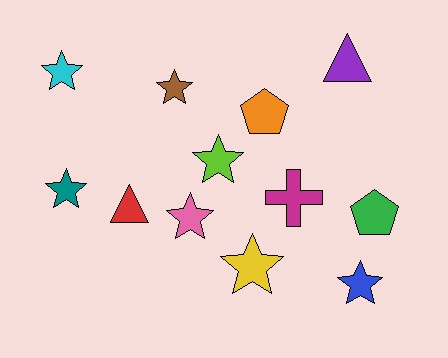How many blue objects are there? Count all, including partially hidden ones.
There is 1 blue object.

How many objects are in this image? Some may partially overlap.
There are 12 objects.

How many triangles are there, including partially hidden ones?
There are 2 triangles.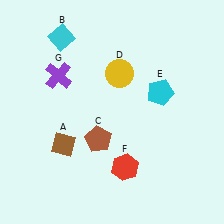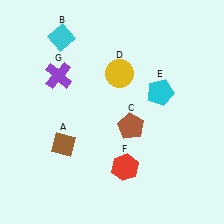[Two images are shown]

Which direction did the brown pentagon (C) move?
The brown pentagon (C) moved right.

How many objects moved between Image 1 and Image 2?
1 object moved between the two images.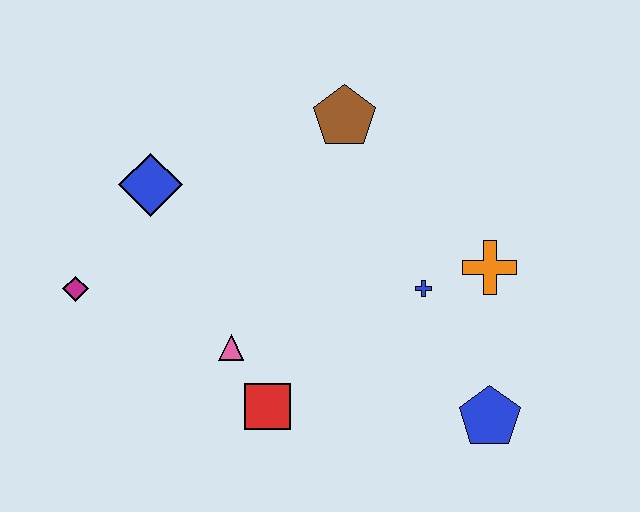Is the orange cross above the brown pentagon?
No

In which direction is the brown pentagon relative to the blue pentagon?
The brown pentagon is above the blue pentagon.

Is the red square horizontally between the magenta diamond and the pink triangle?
No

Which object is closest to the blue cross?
The orange cross is closest to the blue cross.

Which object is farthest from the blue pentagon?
The magenta diamond is farthest from the blue pentagon.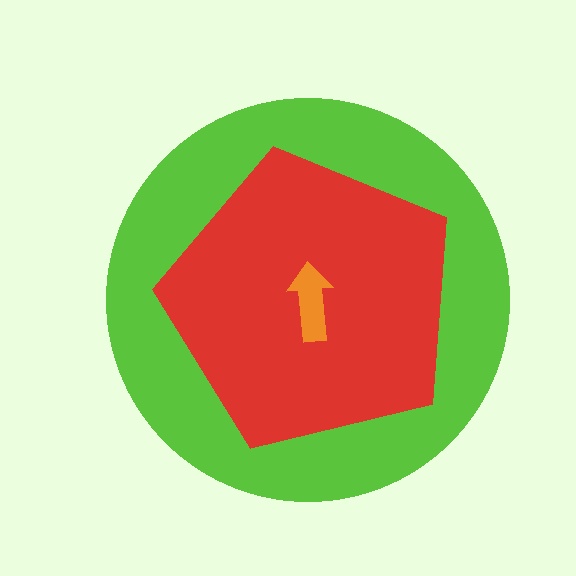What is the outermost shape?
The lime circle.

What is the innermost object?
The orange arrow.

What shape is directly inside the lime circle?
The red pentagon.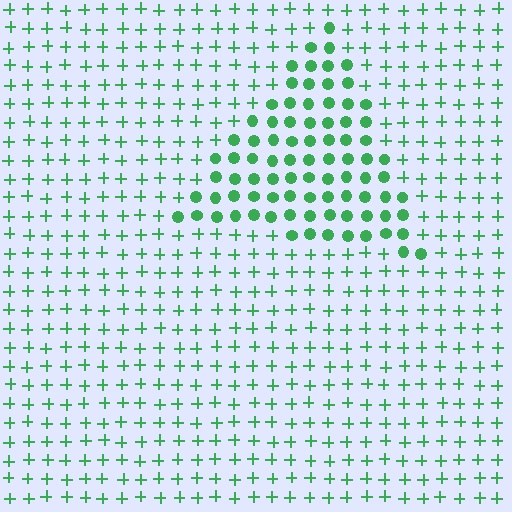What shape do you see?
I see a triangle.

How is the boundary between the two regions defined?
The boundary is defined by a change in element shape: circles inside vs. plus signs outside. All elements share the same color and spacing.